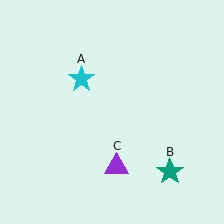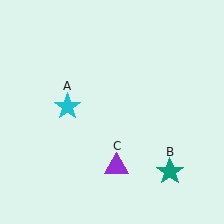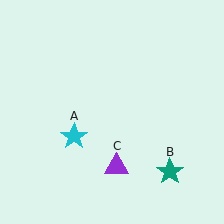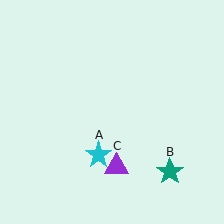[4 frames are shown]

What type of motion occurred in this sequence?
The cyan star (object A) rotated counterclockwise around the center of the scene.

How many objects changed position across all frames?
1 object changed position: cyan star (object A).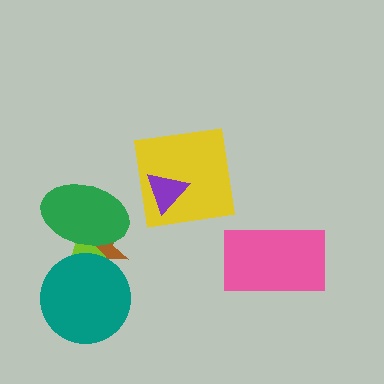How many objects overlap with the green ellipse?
2 objects overlap with the green ellipse.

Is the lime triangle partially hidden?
Yes, it is partially covered by another shape.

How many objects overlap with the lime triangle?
3 objects overlap with the lime triangle.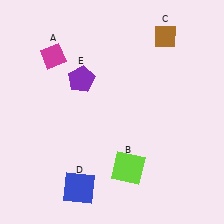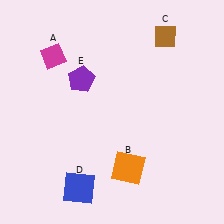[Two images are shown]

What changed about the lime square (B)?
In Image 1, B is lime. In Image 2, it changed to orange.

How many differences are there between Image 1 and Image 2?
There is 1 difference between the two images.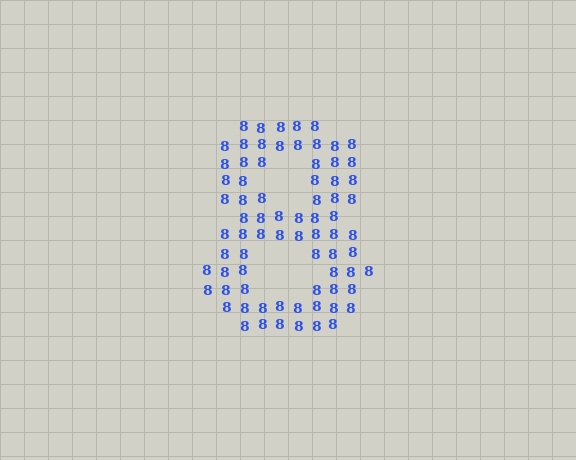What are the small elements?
The small elements are digit 8's.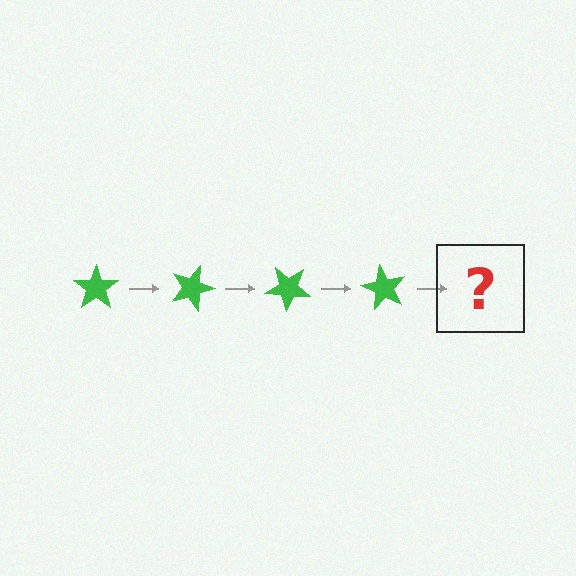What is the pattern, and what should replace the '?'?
The pattern is that the star rotates 20 degrees each step. The '?' should be a green star rotated 80 degrees.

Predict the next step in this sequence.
The next step is a green star rotated 80 degrees.